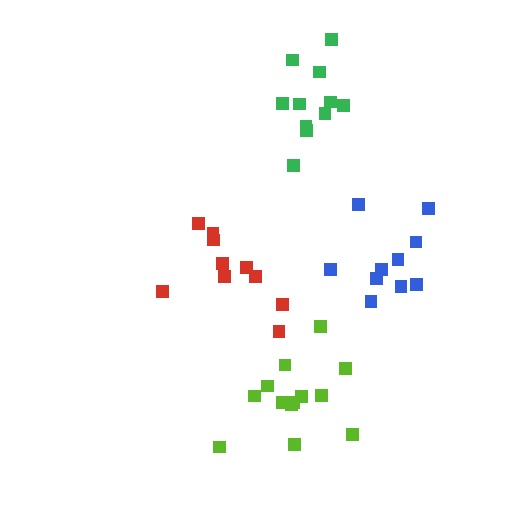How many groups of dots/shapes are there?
There are 4 groups.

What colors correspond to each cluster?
The clusters are colored: blue, red, lime, green.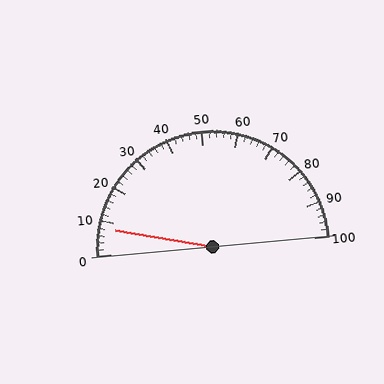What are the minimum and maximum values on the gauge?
The gauge ranges from 0 to 100.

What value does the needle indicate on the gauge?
The needle indicates approximately 8.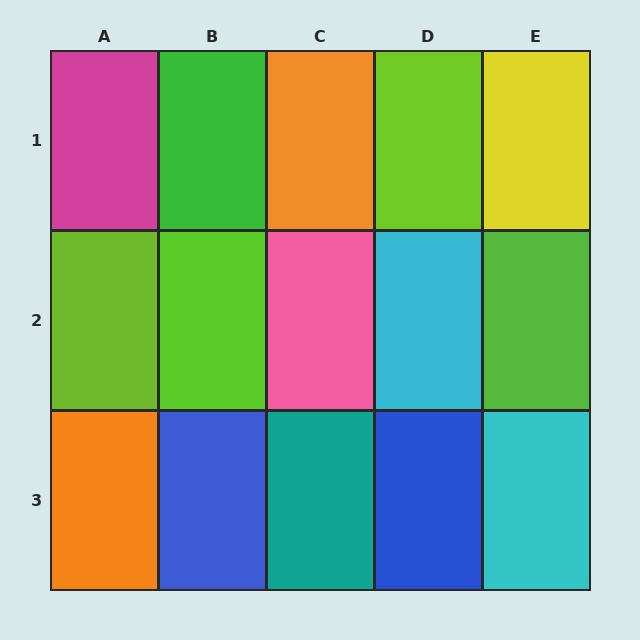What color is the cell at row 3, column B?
Blue.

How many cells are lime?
4 cells are lime.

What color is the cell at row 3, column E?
Cyan.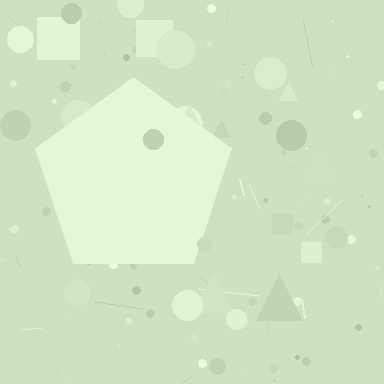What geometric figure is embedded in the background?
A pentagon is embedded in the background.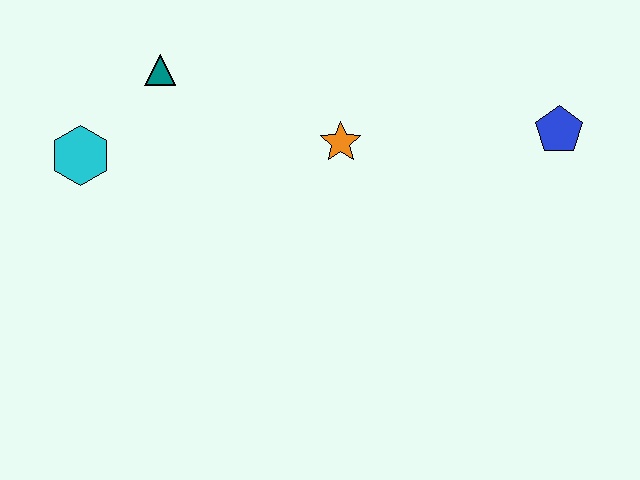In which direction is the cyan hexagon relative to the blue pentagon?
The cyan hexagon is to the left of the blue pentagon.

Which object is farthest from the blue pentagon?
The cyan hexagon is farthest from the blue pentagon.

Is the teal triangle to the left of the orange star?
Yes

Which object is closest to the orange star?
The teal triangle is closest to the orange star.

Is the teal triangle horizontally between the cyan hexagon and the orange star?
Yes